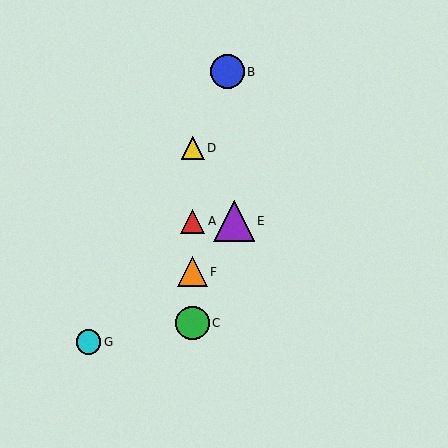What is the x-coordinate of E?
Object E is at x≈234.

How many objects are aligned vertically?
4 objects (A, C, D, F) are aligned vertically.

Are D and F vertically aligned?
Yes, both are at x≈193.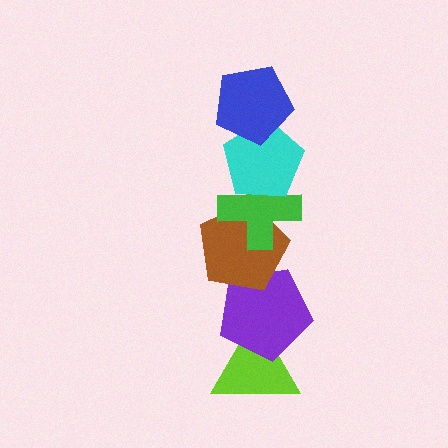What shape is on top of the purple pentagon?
The brown pentagon is on top of the purple pentagon.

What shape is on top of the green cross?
The cyan pentagon is on top of the green cross.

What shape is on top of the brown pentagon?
The green cross is on top of the brown pentagon.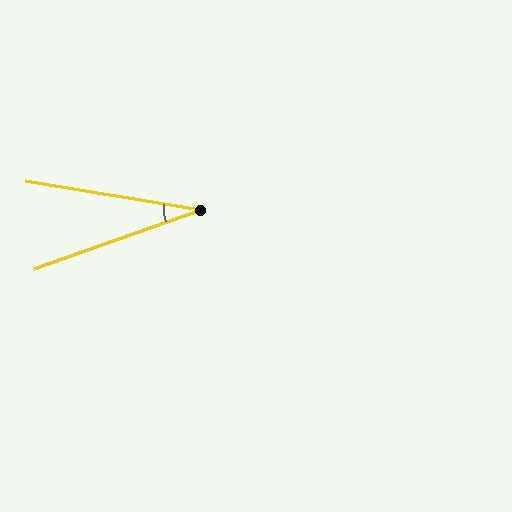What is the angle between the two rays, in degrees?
Approximately 29 degrees.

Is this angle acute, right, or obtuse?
It is acute.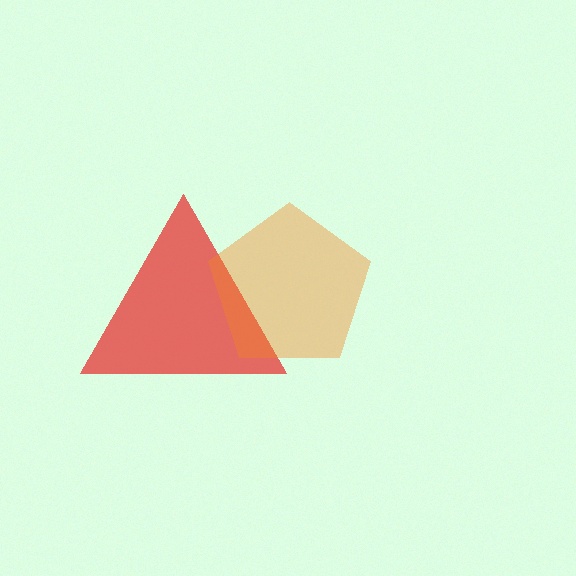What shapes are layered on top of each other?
The layered shapes are: a red triangle, an orange pentagon.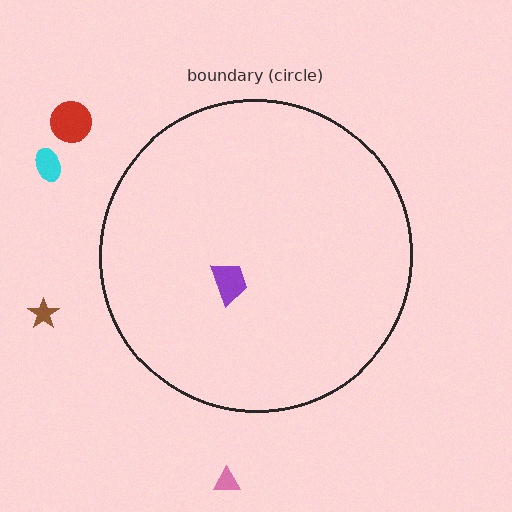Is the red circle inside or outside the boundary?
Outside.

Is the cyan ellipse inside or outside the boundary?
Outside.